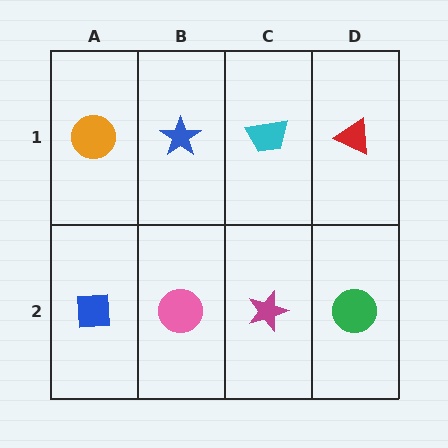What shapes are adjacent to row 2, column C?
A cyan trapezoid (row 1, column C), a pink circle (row 2, column B), a green circle (row 2, column D).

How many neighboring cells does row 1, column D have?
2.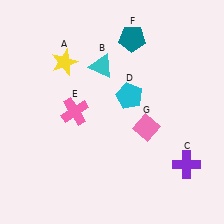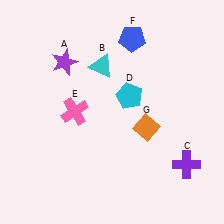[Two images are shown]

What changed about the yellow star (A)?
In Image 1, A is yellow. In Image 2, it changed to purple.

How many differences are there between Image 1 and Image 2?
There are 3 differences between the two images.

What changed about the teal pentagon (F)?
In Image 1, F is teal. In Image 2, it changed to blue.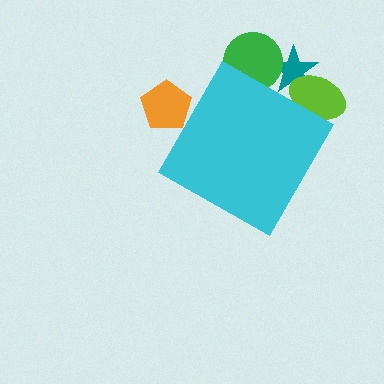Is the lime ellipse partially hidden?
Yes, the lime ellipse is partially hidden behind the cyan diamond.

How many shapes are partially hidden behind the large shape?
4 shapes are partially hidden.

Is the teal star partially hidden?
Yes, the teal star is partially hidden behind the cyan diamond.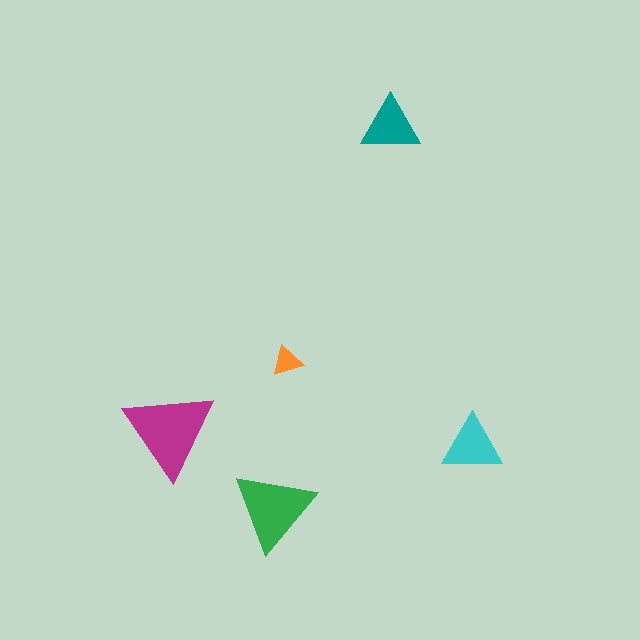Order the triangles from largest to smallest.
the magenta one, the green one, the cyan one, the teal one, the orange one.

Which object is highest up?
The teal triangle is topmost.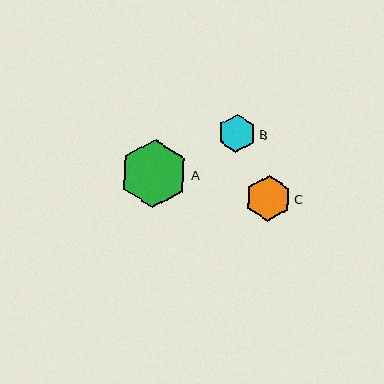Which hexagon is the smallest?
Hexagon B is the smallest with a size of approximately 38 pixels.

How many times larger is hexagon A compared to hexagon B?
Hexagon A is approximately 1.8 times the size of hexagon B.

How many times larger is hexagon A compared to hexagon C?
Hexagon A is approximately 1.5 times the size of hexagon C.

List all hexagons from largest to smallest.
From largest to smallest: A, C, B.